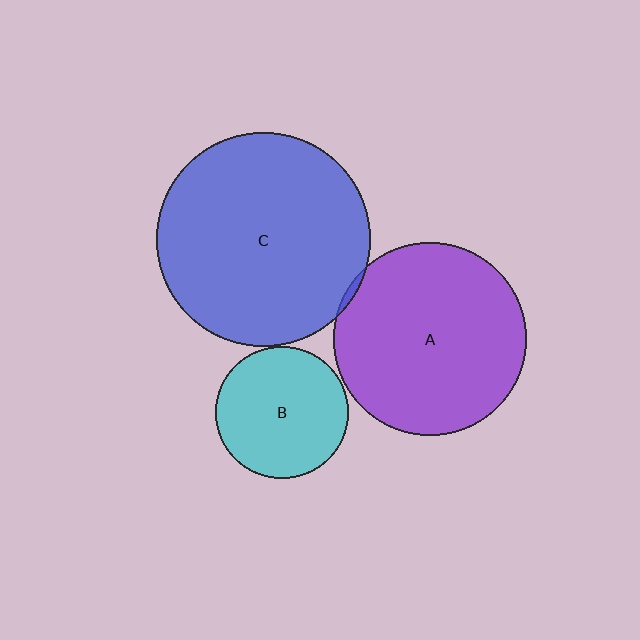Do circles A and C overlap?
Yes.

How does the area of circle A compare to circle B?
Approximately 2.1 times.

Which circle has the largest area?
Circle C (blue).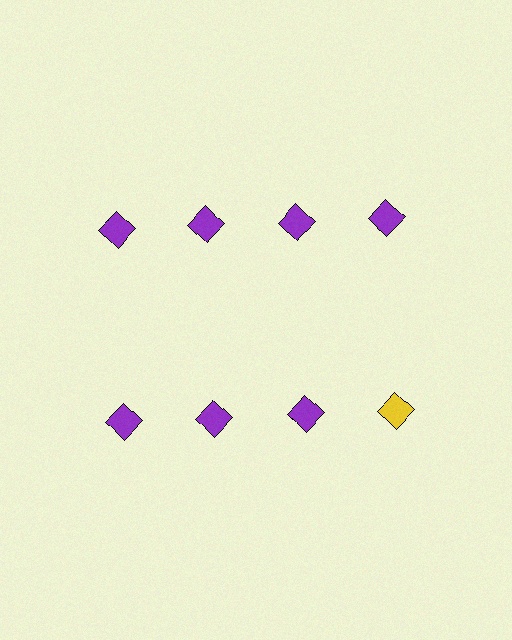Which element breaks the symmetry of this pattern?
The yellow diamond in the second row, second from right column breaks the symmetry. All other shapes are purple diamonds.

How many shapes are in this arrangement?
There are 8 shapes arranged in a grid pattern.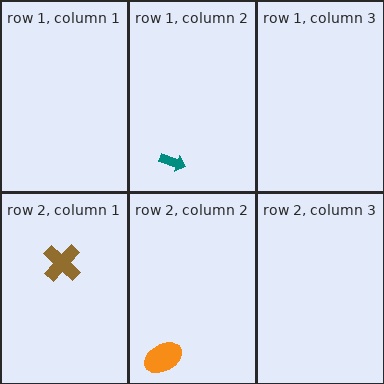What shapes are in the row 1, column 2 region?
The teal arrow.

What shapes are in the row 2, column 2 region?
The orange ellipse.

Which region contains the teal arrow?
The row 1, column 2 region.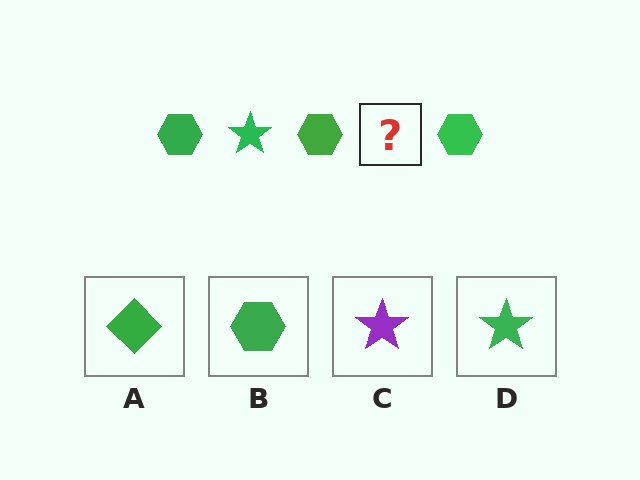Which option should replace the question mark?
Option D.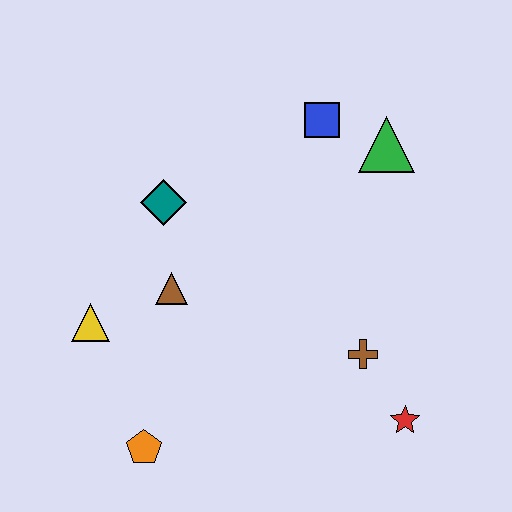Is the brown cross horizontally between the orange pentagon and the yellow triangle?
No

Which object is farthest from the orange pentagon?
The green triangle is farthest from the orange pentagon.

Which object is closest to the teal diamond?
The brown triangle is closest to the teal diamond.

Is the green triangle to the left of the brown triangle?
No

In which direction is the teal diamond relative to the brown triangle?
The teal diamond is above the brown triangle.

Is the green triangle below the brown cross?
No